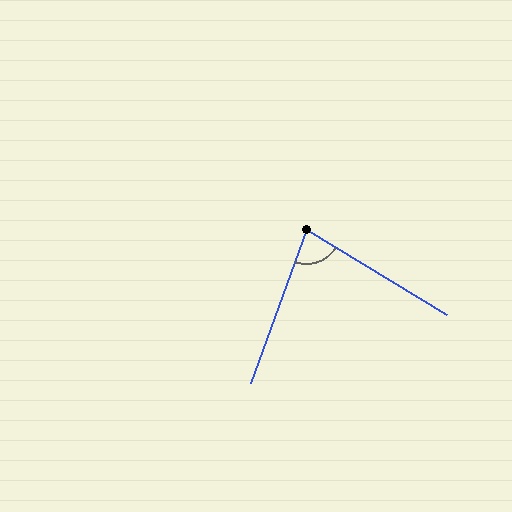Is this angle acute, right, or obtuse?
It is acute.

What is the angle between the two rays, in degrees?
Approximately 79 degrees.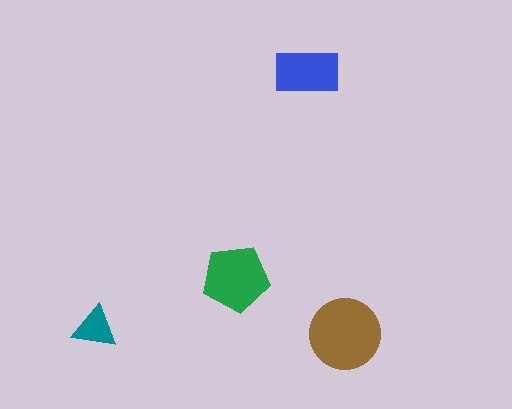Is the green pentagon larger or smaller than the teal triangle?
Larger.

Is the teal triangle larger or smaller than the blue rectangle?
Smaller.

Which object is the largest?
The brown circle.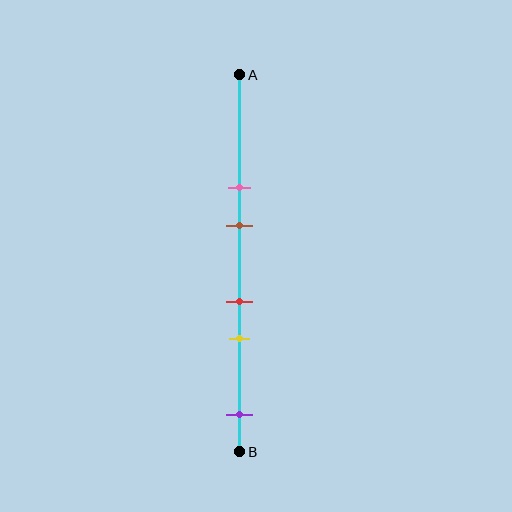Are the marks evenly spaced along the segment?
No, the marks are not evenly spaced.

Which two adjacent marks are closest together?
The red and yellow marks are the closest adjacent pair.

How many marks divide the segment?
There are 5 marks dividing the segment.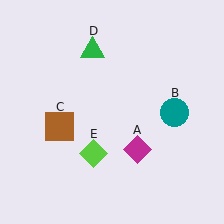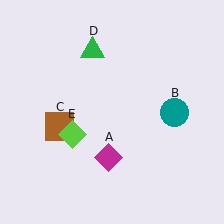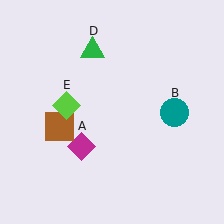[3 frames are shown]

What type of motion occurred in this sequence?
The magenta diamond (object A), lime diamond (object E) rotated clockwise around the center of the scene.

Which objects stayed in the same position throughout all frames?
Teal circle (object B) and brown square (object C) and green triangle (object D) remained stationary.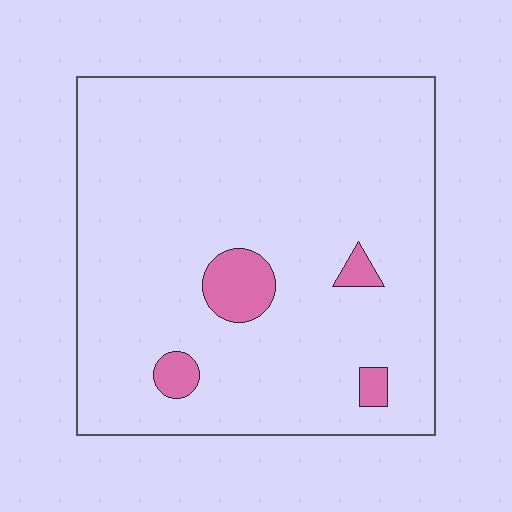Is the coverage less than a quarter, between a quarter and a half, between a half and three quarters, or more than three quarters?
Less than a quarter.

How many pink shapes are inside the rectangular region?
4.